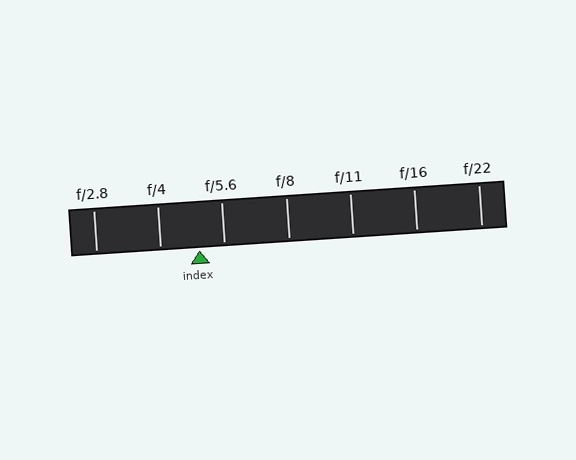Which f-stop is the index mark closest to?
The index mark is closest to f/5.6.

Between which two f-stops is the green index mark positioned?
The index mark is between f/4 and f/5.6.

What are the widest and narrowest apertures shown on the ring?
The widest aperture shown is f/2.8 and the narrowest is f/22.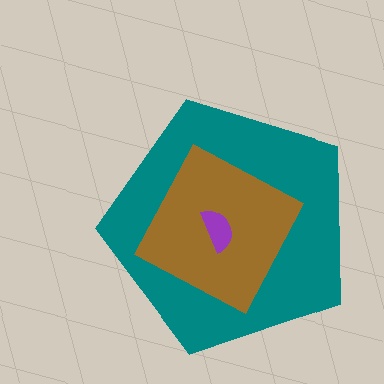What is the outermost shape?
The teal pentagon.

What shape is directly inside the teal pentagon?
The brown diamond.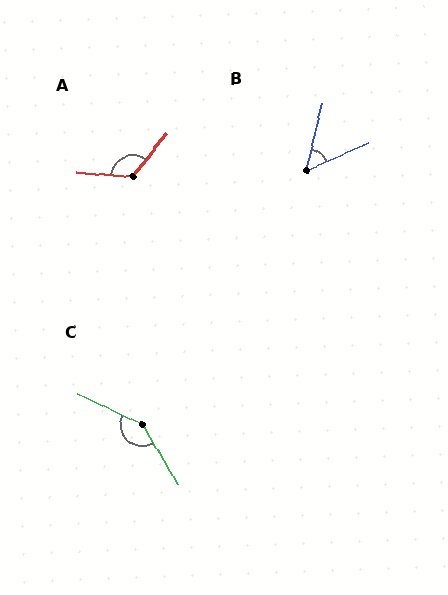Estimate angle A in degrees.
Approximately 124 degrees.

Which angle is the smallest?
B, at approximately 52 degrees.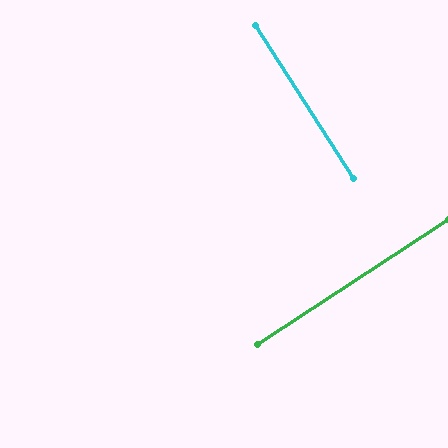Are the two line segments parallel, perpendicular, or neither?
Perpendicular — they meet at approximately 90°.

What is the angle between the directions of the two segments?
Approximately 90 degrees.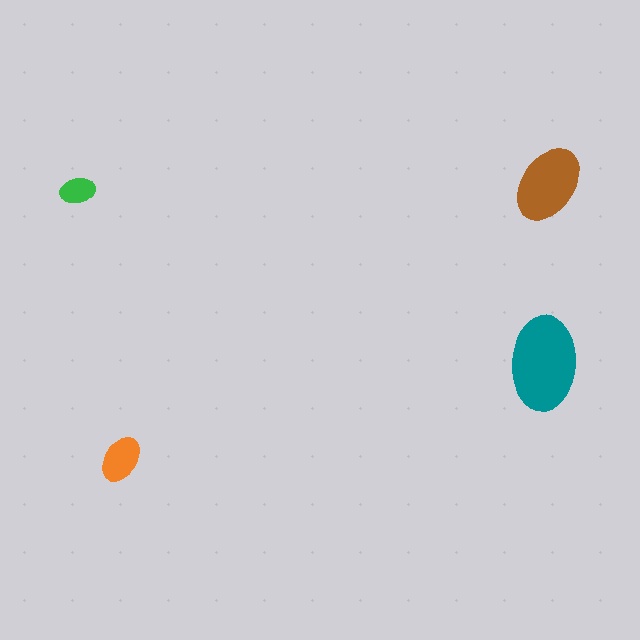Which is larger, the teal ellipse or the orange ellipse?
The teal one.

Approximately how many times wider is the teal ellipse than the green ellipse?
About 2.5 times wider.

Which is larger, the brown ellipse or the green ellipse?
The brown one.